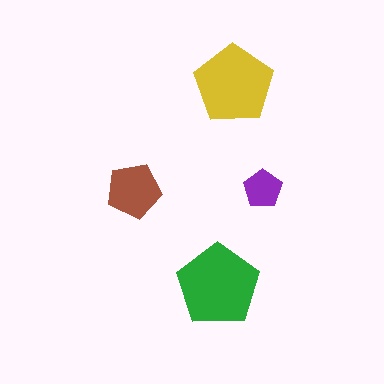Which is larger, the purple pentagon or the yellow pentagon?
The yellow one.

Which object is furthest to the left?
The brown pentagon is leftmost.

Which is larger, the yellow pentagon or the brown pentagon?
The yellow one.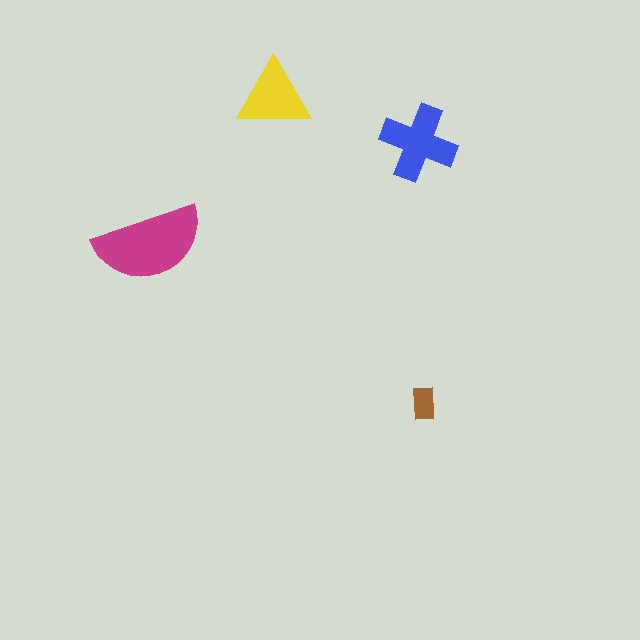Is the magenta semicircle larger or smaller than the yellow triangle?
Larger.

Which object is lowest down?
The brown rectangle is bottommost.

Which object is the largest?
The magenta semicircle.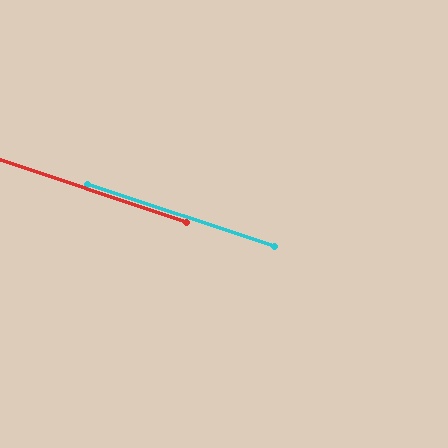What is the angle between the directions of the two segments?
Approximately 0 degrees.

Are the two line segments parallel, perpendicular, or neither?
Parallel — their directions differ by only 0.2°.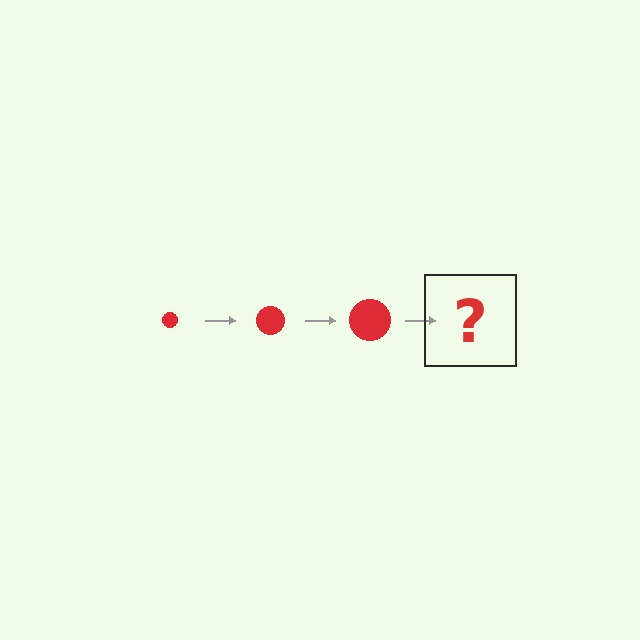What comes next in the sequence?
The next element should be a red circle, larger than the previous one.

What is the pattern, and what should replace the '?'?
The pattern is that the circle gets progressively larger each step. The '?' should be a red circle, larger than the previous one.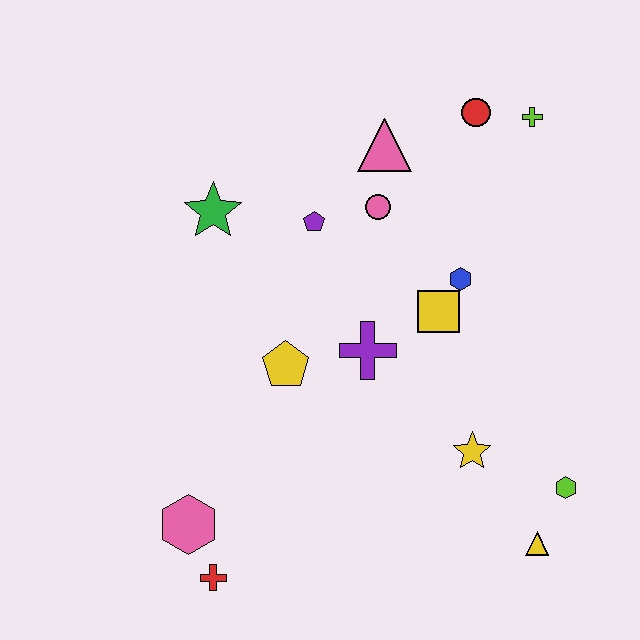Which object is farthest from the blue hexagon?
The red cross is farthest from the blue hexagon.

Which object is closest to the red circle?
The lime cross is closest to the red circle.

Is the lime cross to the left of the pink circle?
No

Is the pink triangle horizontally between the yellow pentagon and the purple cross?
No